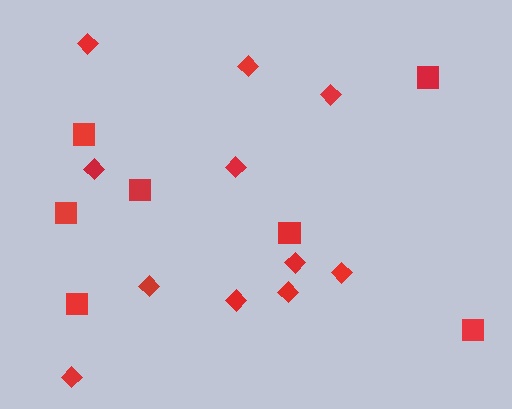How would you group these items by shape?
There are 2 groups: one group of diamonds (11) and one group of squares (7).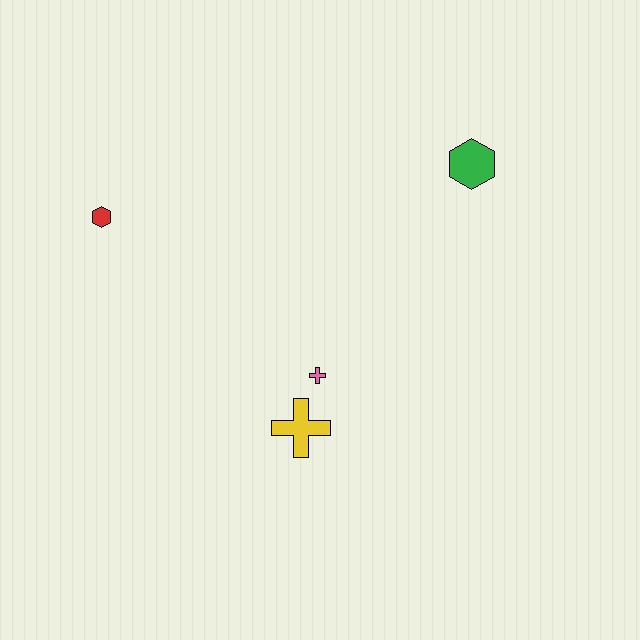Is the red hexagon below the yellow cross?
No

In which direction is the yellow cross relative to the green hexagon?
The yellow cross is below the green hexagon.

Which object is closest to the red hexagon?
The pink cross is closest to the red hexagon.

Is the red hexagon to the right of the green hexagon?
No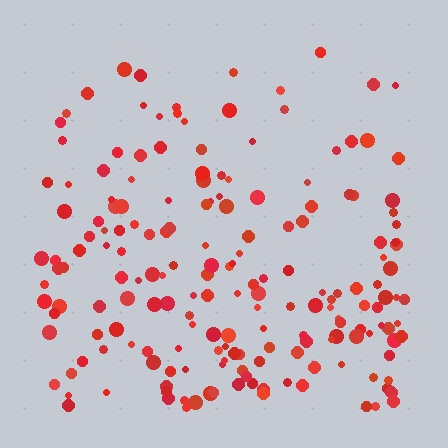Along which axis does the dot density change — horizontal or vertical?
Vertical.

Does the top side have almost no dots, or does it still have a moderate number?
Still a moderate number, just noticeably fewer than the bottom.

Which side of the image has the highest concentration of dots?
The bottom.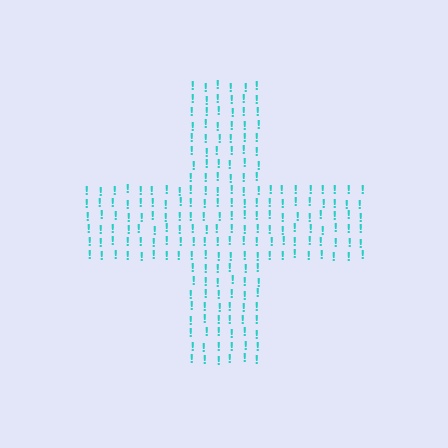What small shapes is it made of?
It is made of small exclamation marks.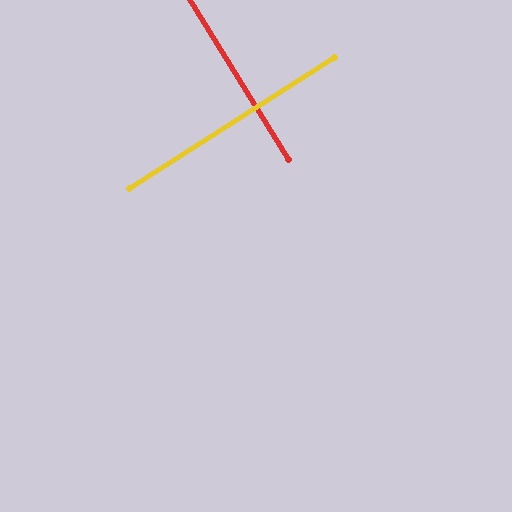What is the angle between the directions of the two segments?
Approximately 89 degrees.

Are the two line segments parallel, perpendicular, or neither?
Perpendicular — they meet at approximately 89°.